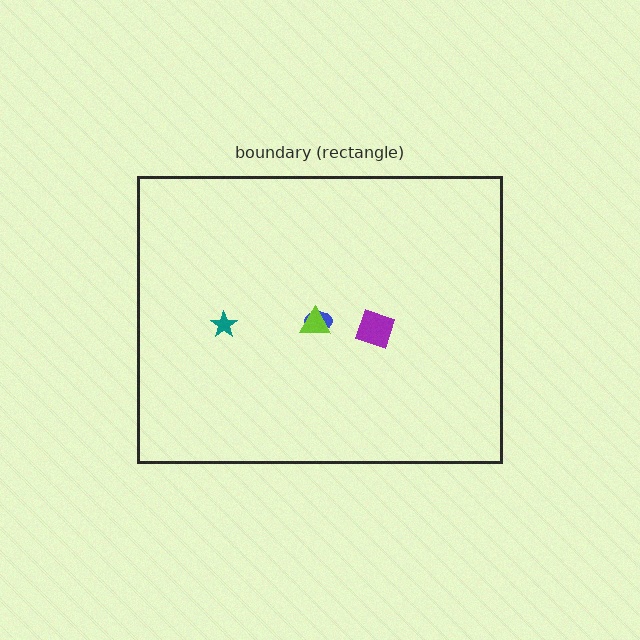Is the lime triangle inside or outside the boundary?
Inside.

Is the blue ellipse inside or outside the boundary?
Inside.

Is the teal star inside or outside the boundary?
Inside.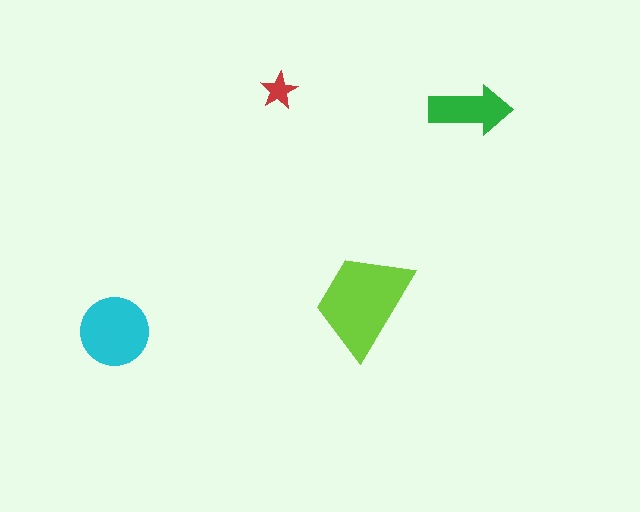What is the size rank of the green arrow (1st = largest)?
3rd.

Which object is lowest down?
The cyan circle is bottommost.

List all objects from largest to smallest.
The lime trapezoid, the cyan circle, the green arrow, the red star.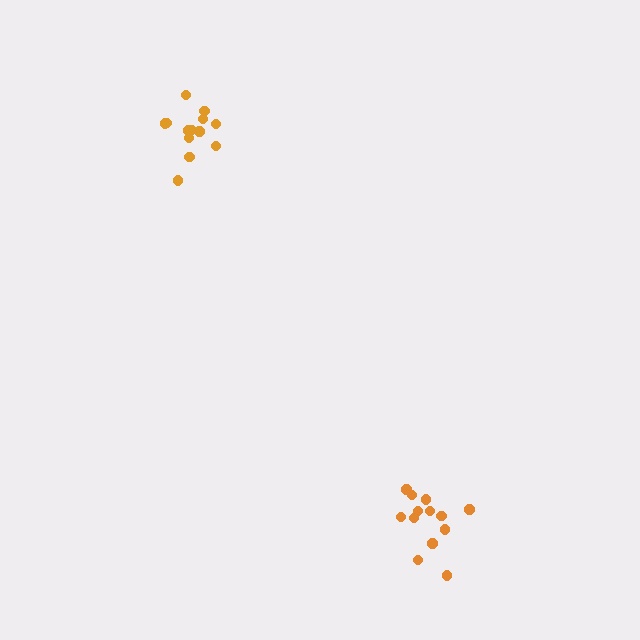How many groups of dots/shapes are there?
There are 2 groups.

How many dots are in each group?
Group 1: 13 dots, Group 2: 13 dots (26 total).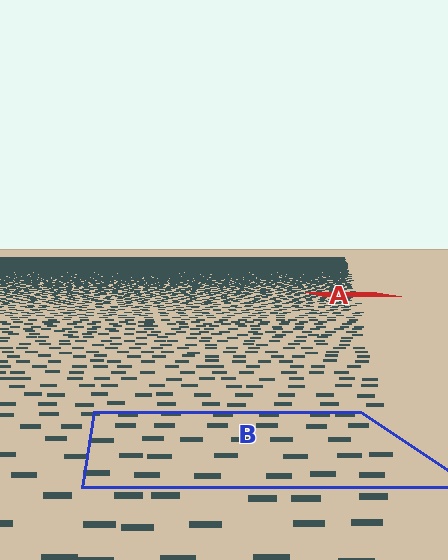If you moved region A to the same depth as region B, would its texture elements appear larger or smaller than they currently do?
They would appear larger. At a closer depth, the same texture elements are projected at a bigger on-screen size.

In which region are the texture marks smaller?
The texture marks are smaller in region A, because it is farther away.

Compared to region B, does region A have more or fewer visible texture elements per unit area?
Region A has more texture elements per unit area — they are packed more densely because it is farther away.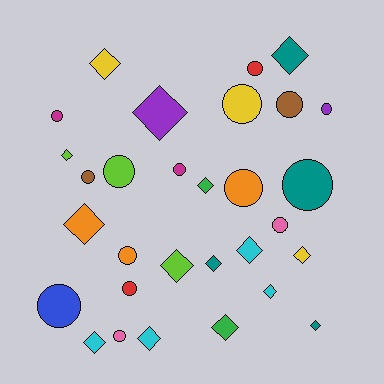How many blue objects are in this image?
There is 1 blue object.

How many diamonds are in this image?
There are 15 diamonds.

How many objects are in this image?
There are 30 objects.